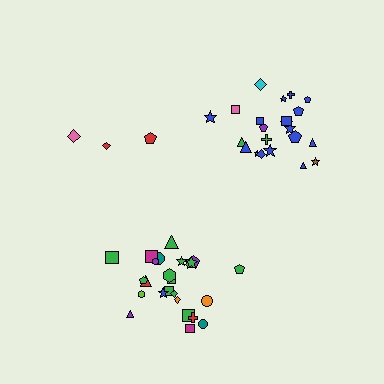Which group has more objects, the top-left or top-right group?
The top-right group.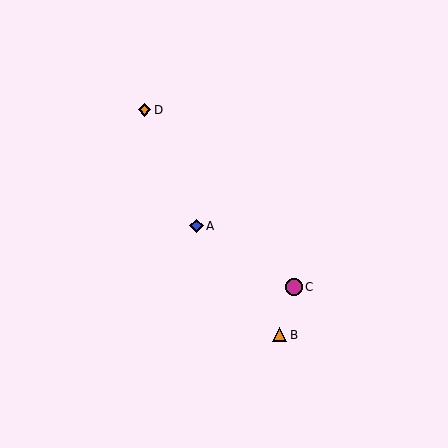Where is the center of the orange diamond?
The center of the orange diamond is at (145, 110).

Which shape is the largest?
The magenta circle (labeled C) is the largest.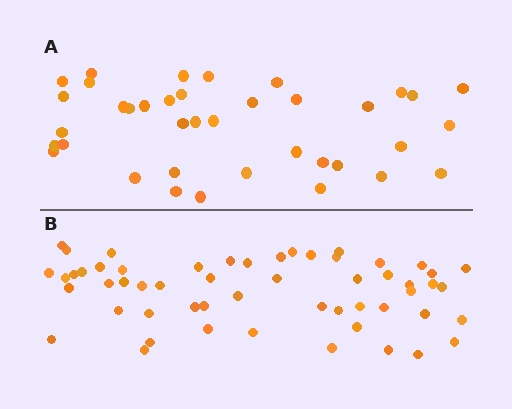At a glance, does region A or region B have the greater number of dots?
Region B (the bottom region) has more dots.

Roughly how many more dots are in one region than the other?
Region B has approximately 15 more dots than region A.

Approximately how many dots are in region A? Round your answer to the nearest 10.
About 40 dots. (The exact count is 38, which rounds to 40.)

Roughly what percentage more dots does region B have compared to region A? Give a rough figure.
About 45% more.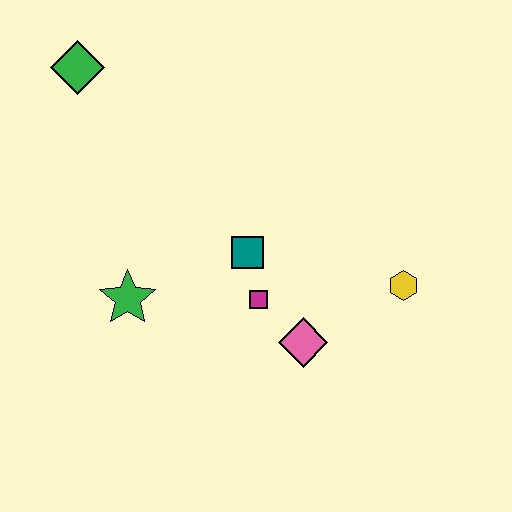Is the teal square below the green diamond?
Yes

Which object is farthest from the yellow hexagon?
The green diamond is farthest from the yellow hexagon.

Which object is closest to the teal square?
The magenta square is closest to the teal square.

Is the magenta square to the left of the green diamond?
No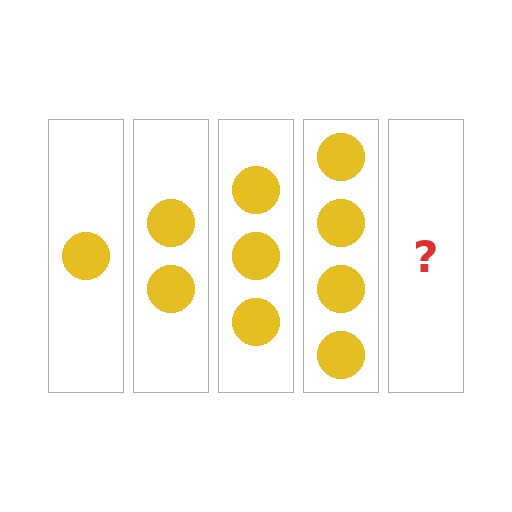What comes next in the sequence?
The next element should be 5 circles.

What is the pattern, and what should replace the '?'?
The pattern is that each step adds one more circle. The '?' should be 5 circles.